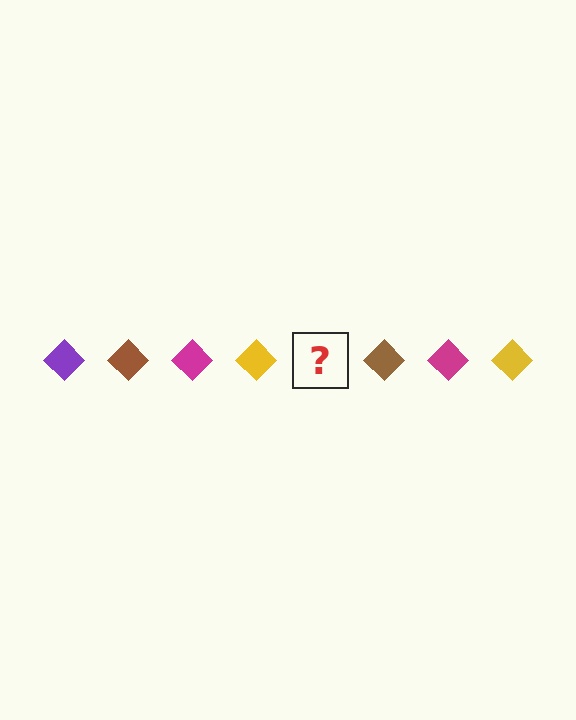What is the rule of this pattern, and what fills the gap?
The rule is that the pattern cycles through purple, brown, magenta, yellow diamonds. The gap should be filled with a purple diamond.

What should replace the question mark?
The question mark should be replaced with a purple diamond.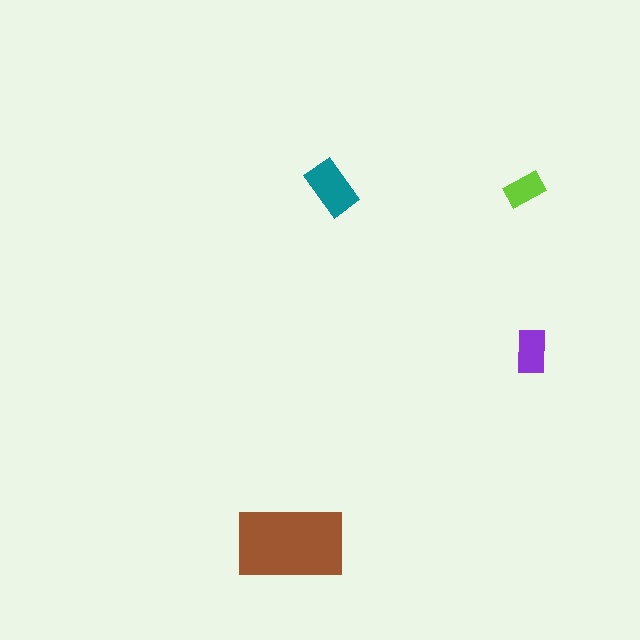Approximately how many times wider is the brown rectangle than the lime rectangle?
About 2.5 times wider.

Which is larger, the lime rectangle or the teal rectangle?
The teal one.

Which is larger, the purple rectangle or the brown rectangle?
The brown one.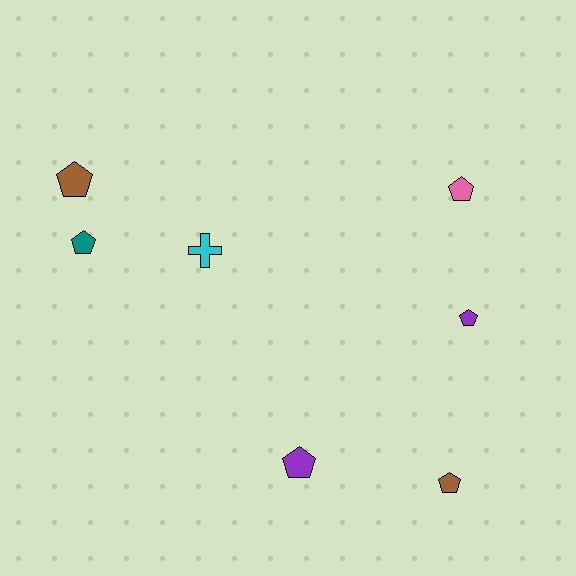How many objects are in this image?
There are 7 objects.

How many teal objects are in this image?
There is 1 teal object.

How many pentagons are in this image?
There are 6 pentagons.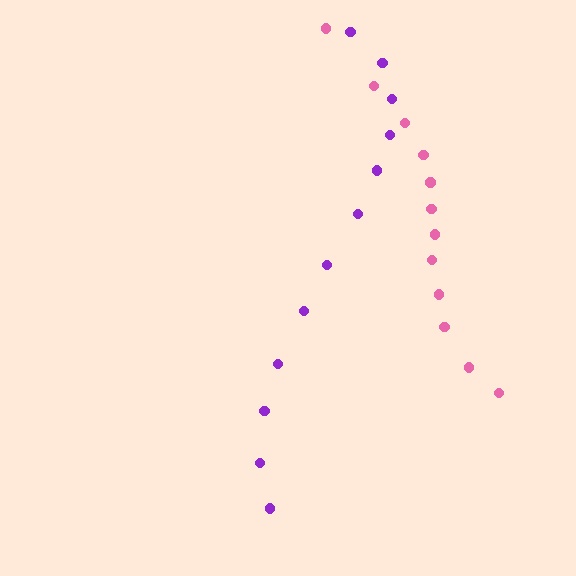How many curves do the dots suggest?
There are 2 distinct paths.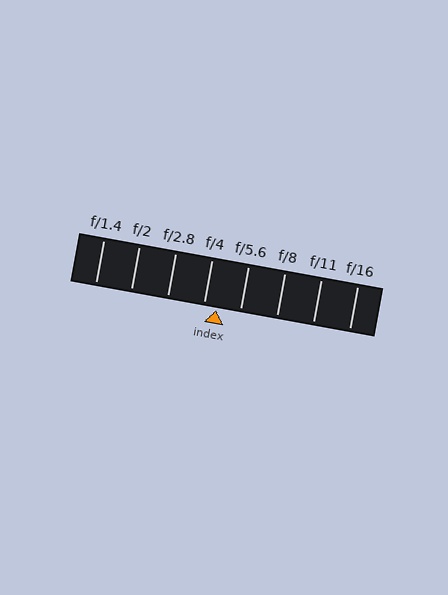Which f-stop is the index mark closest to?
The index mark is closest to f/4.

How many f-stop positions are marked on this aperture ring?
There are 8 f-stop positions marked.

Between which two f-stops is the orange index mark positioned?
The index mark is between f/4 and f/5.6.